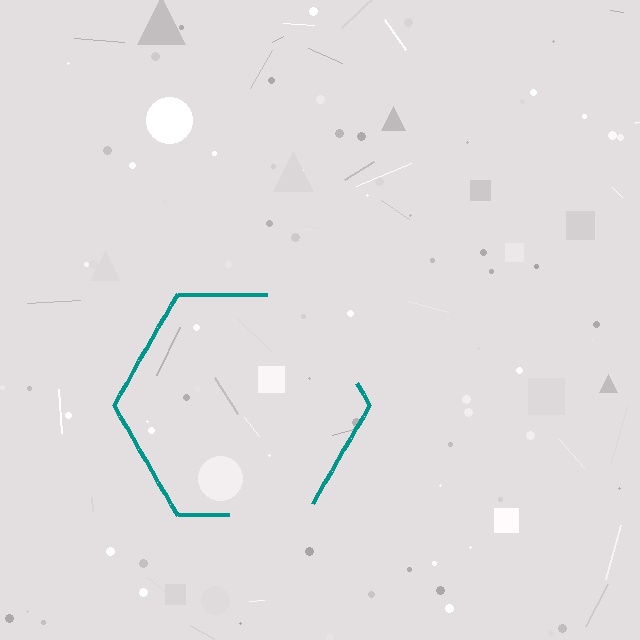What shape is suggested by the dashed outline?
The dashed outline suggests a hexagon.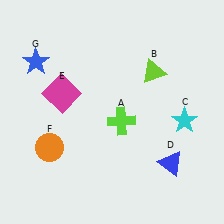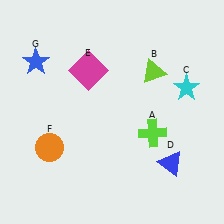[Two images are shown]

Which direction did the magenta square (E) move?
The magenta square (E) moved right.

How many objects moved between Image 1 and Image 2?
3 objects moved between the two images.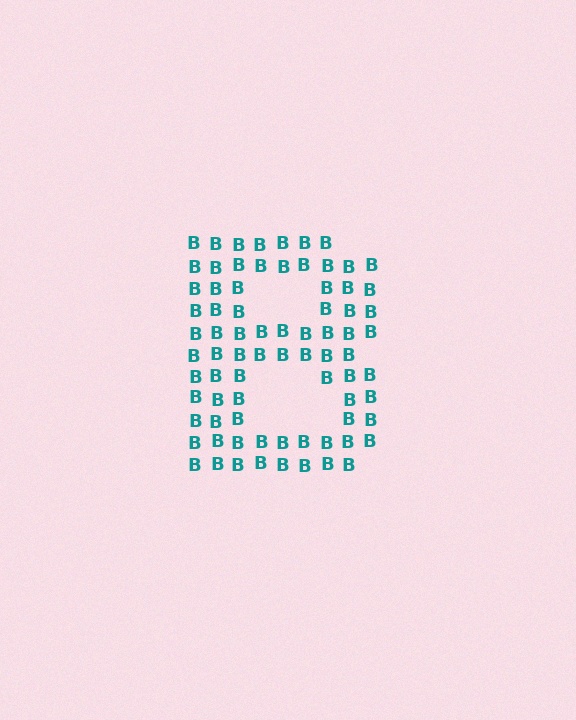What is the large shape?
The large shape is the letter B.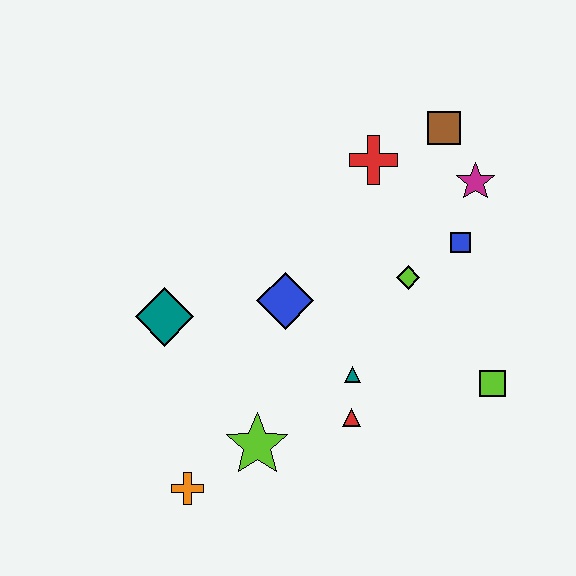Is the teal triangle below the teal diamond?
Yes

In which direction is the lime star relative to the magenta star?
The lime star is below the magenta star.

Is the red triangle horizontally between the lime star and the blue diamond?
No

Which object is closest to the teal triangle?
The red triangle is closest to the teal triangle.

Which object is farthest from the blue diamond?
The brown square is farthest from the blue diamond.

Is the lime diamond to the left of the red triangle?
No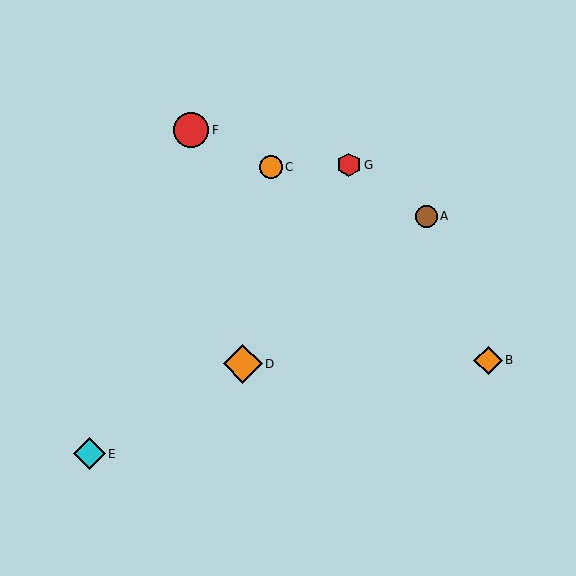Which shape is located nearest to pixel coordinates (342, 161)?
The red hexagon (labeled G) at (349, 165) is nearest to that location.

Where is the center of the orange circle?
The center of the orange circle is at (271, 167).